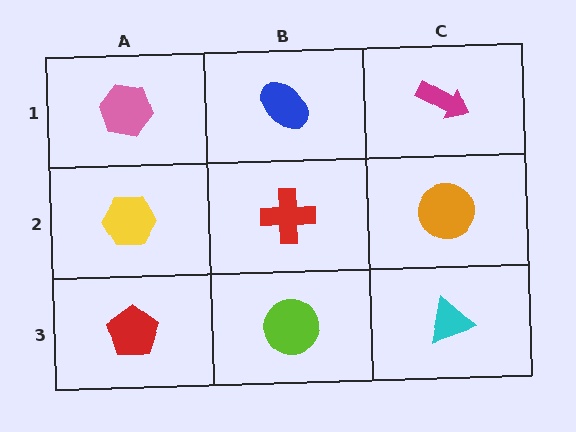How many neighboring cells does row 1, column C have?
2.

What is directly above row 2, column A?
A pink hexagon.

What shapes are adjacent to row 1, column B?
A red cross (row 2, column B), a pink hexagon (row 1, column A), a magenta arrow (row 1, column C).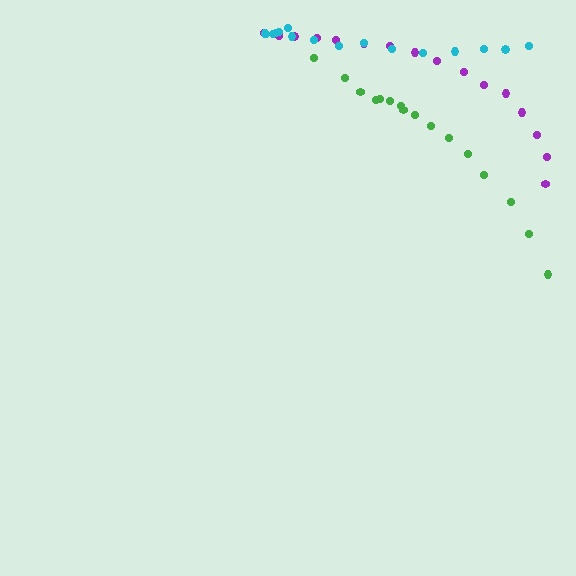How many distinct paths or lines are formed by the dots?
There are 3 distinct paths.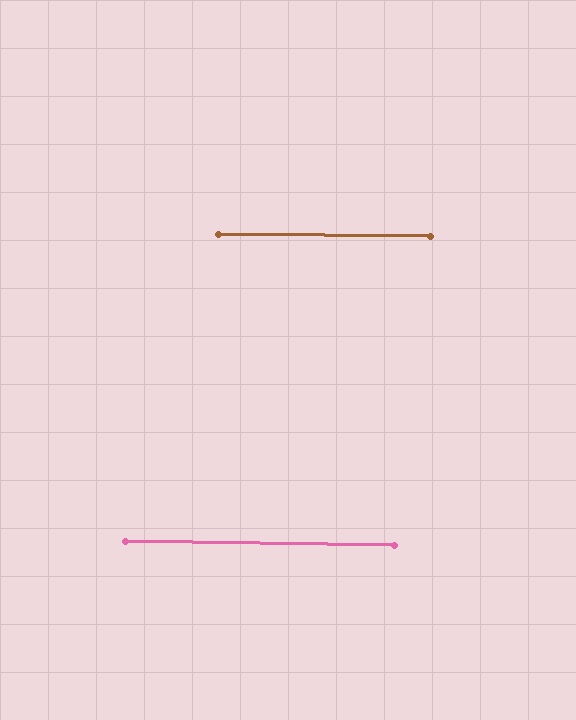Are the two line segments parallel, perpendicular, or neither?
Parallel — their directions differ by only 0.3°.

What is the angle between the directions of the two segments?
Approximately 0 degrees.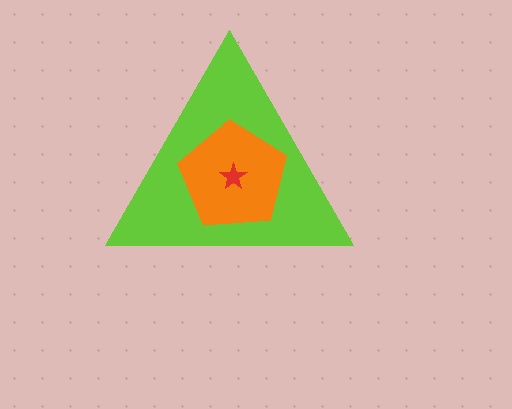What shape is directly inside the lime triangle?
The orange pentagon.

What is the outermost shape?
The lime triangle.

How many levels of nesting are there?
3.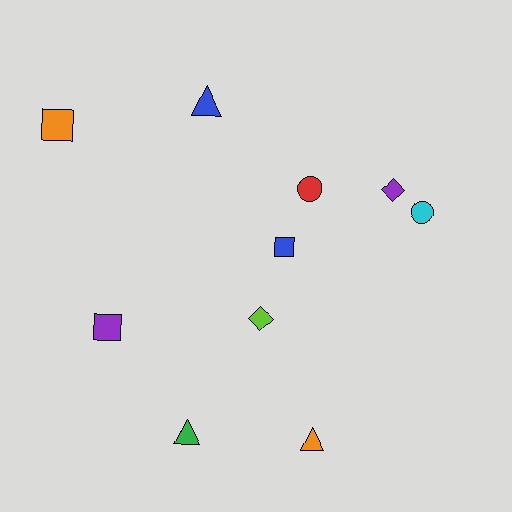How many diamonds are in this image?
There are 2 diamonds.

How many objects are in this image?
There are 10 objects.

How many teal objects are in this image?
There are no teal objects.